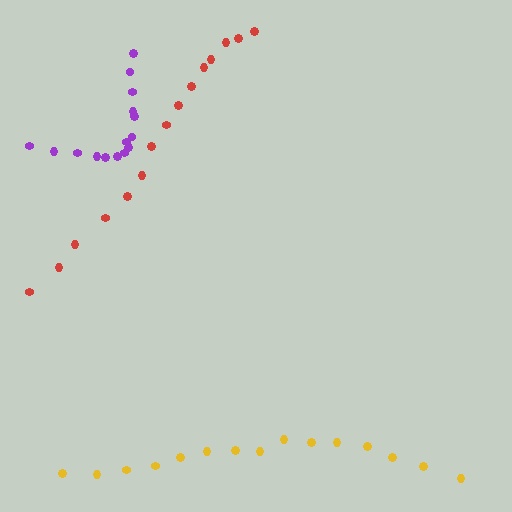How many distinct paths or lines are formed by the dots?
There are 3 distinct paths.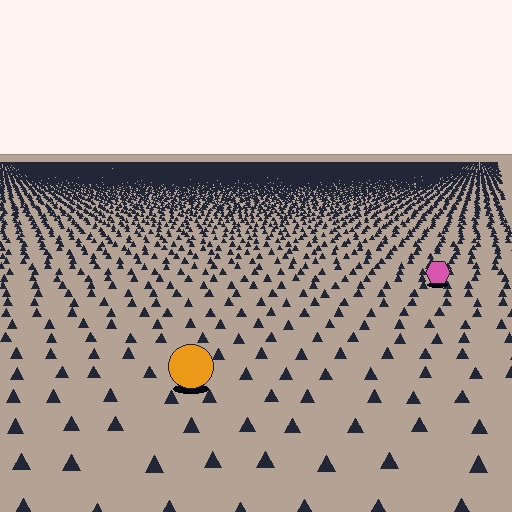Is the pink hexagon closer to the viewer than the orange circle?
No. The orange circle is closer — you can tell from the texture gradient: the ground texture is coarser near it.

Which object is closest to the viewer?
The orange circle is closest. The texture marks near it are larger and more spread out.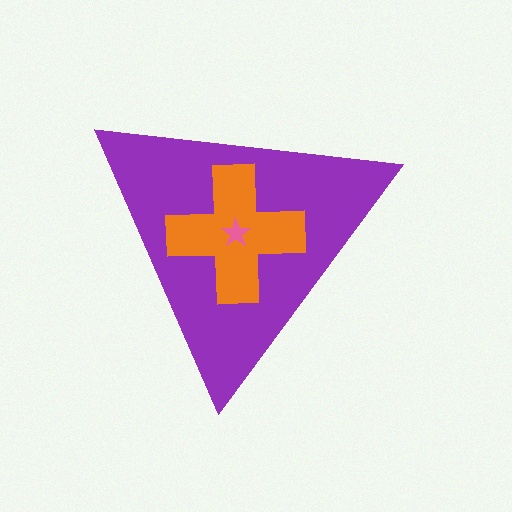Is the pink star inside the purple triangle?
Yes.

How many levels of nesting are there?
3.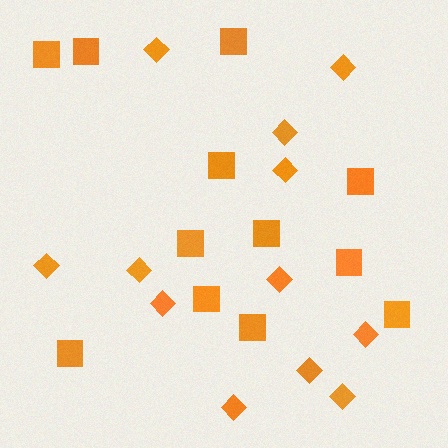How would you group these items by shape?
There are 2 groups: one group of diamonds (12) and one group of squares (12).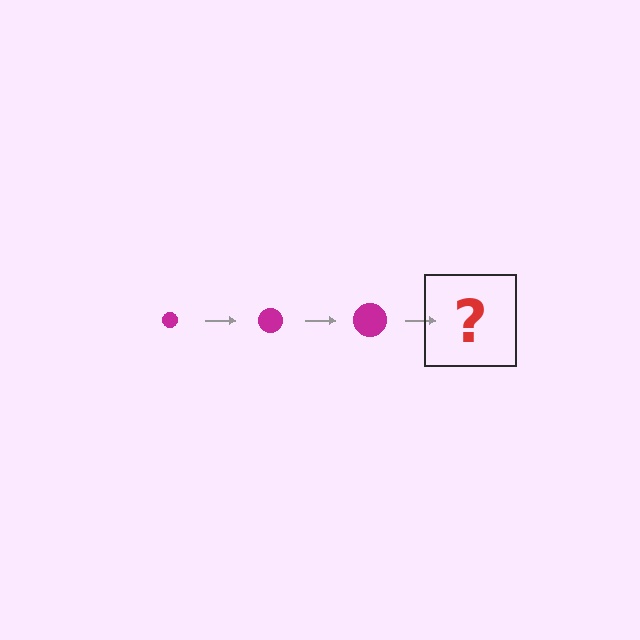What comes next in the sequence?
The next element should be a magenta circle, larger than the previous one.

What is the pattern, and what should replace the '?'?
The pattern is that the circle gets progressively larger each step. The '?' should be a magenta circle, larger than the previous one.